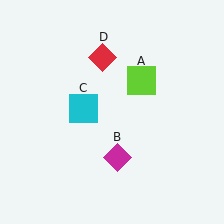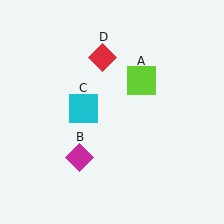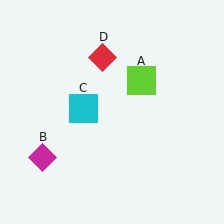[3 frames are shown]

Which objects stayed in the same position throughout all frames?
Lime square (object A) and cyan square (object C) and red diamond (object D) remained stationary.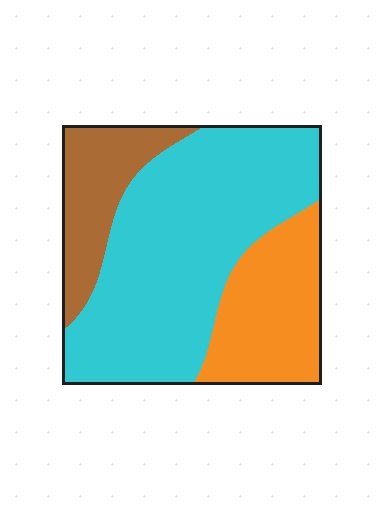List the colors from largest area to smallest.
From largest to smallest: cyan, orange, brown.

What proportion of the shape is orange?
Orange takes up about one quarter (1/4) of the shape.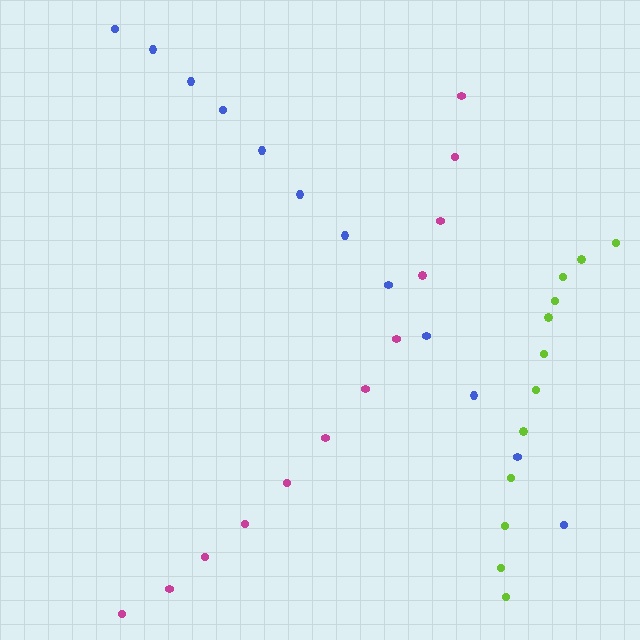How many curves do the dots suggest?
There are 3 distinct paths.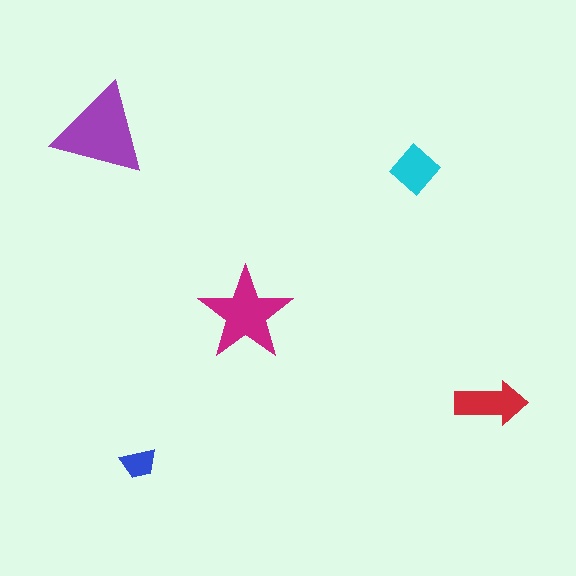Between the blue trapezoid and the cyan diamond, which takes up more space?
The cyan diamond.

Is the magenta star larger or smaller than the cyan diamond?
Larger.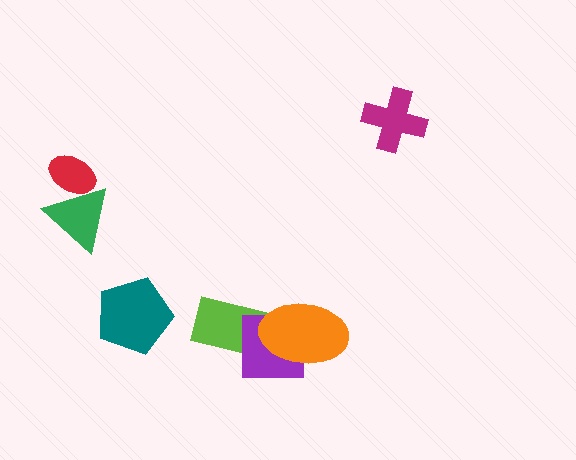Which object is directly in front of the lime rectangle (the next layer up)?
The purple square is directly in front of the lime rectangle.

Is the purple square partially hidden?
Yes, it is partially covered by another shape.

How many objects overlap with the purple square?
2 objects overlap with the purple square.